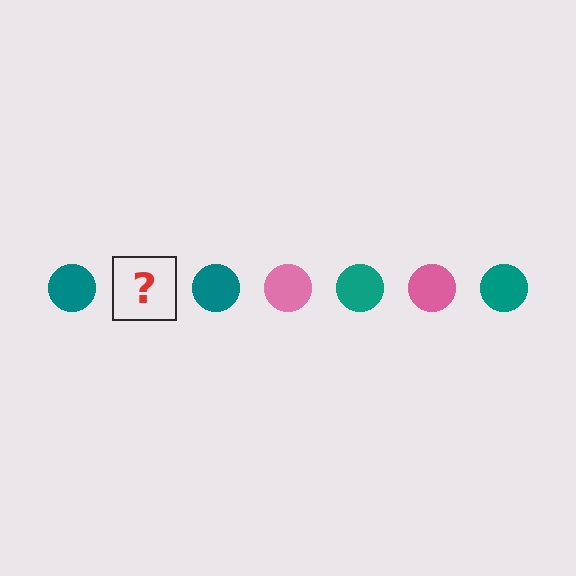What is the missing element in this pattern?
The missing element is a pink circle.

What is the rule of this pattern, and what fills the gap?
The rule is that the pattern cycles through teal, pink circles. The gap should be filled with a pink circle.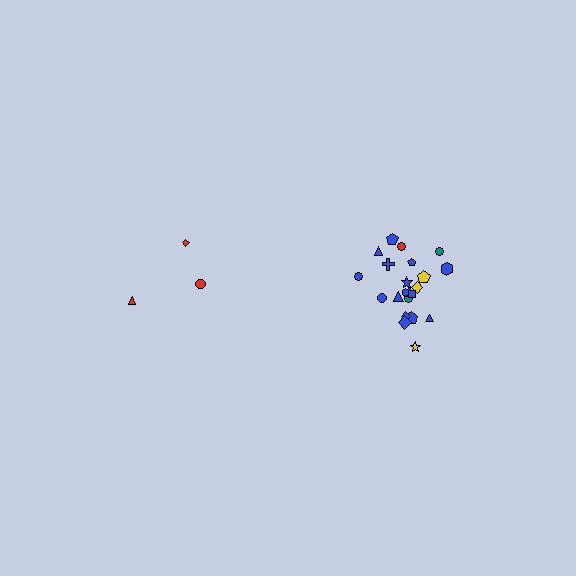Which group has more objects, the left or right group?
The right group.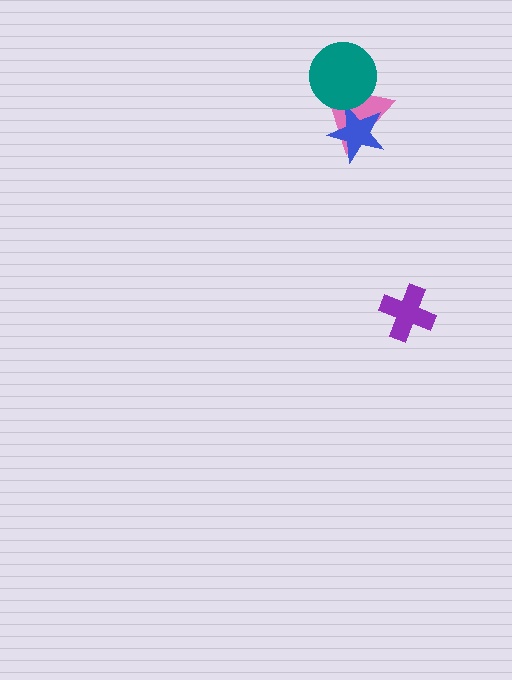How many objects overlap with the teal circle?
1 object overlaps with the teal circle.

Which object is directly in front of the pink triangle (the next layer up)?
The blue star is directly in front of the pink triangle.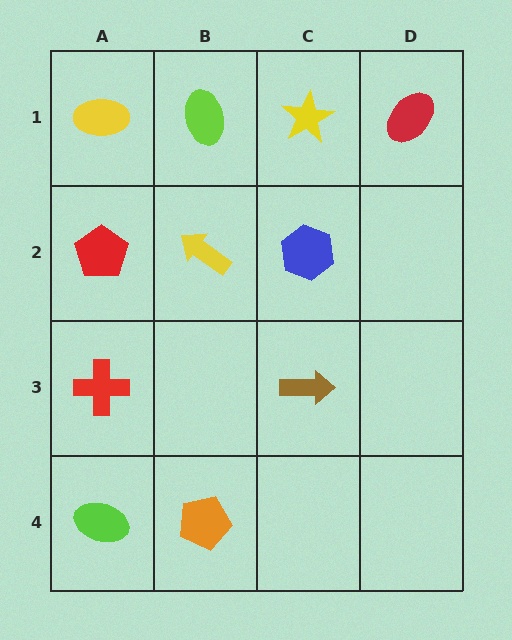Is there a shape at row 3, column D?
No, that cell is empty.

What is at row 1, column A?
A yellow ellipse.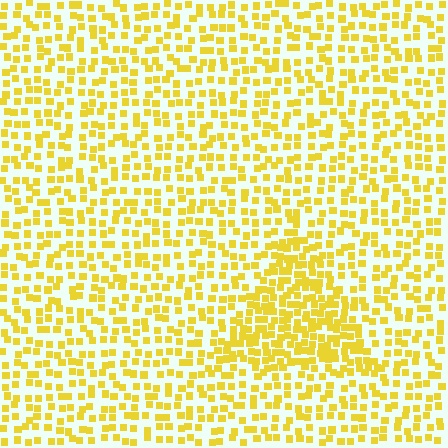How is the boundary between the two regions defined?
The boundary is defined by a change in element density (approximately 1.9x ratio). All elements are the same color, size, and shape.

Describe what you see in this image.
The image contains small yellow elements arranged at two different densities. A triangle-shaped region is visible where the elements are more densely packed than the surrounding area.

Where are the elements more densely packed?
The elements are more densely packed inside the triangle boundary.